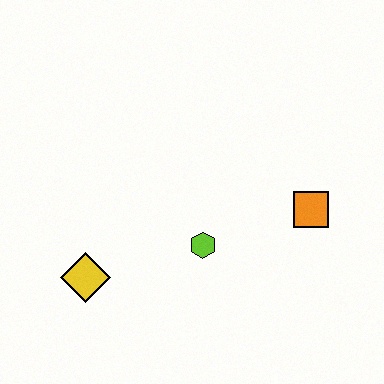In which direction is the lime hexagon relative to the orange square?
The lime hexagon is to the left of the orange square.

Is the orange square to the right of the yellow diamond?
Yes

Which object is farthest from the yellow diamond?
The orange square is farthest from the yellow diamond.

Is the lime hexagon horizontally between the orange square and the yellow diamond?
Yes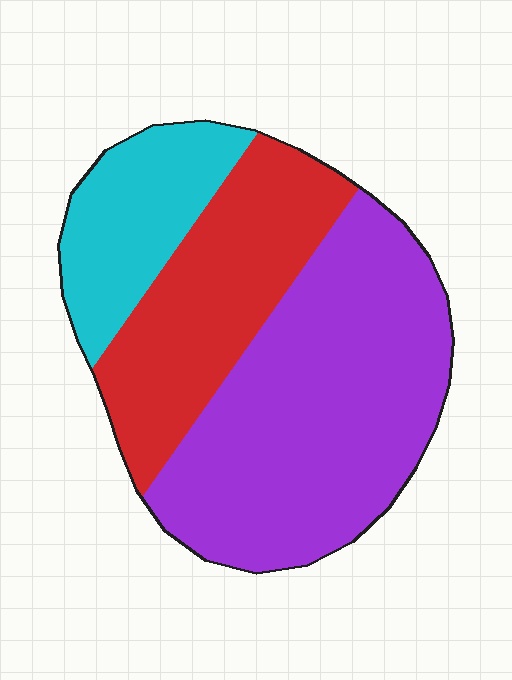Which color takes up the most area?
Purple, at roughly 50%.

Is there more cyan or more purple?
Purple.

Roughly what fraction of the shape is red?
Red takes up between a quarter and a half of the shape.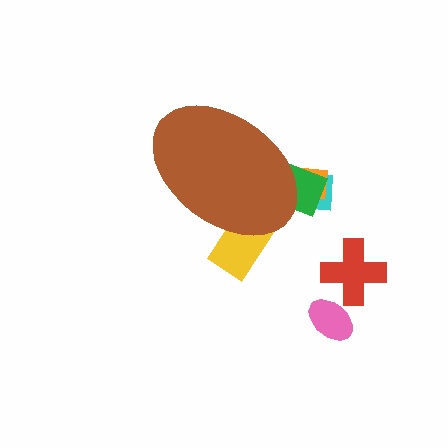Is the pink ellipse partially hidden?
No, the pink ellipse is fully visible.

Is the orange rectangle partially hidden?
Yes, the orange rectangle is partially hidden behind the brown ellipse.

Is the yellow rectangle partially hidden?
Yes, the yellow rectangle is partially hidden behind the brown ellipse.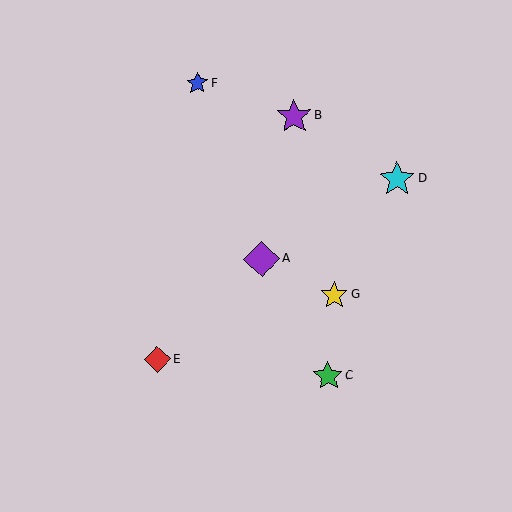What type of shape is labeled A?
Shape A is a purple diamond.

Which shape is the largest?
The purple diamond (labeled A) is the largest.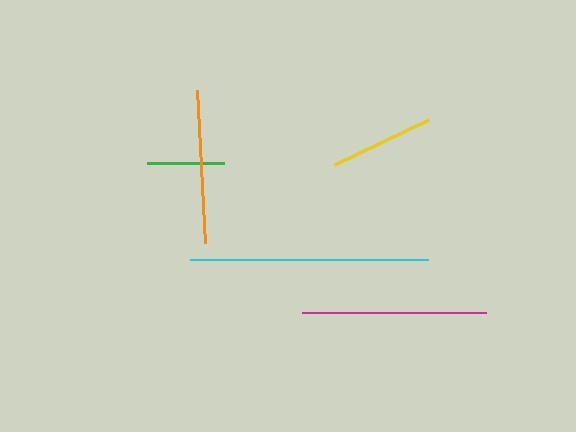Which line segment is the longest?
The cyan line is the longest at approximately 239 pixels.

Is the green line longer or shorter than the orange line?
The orange line is longer than the green line.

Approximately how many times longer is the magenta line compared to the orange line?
The magenta line is approximately 1.2 times the length of the orange line.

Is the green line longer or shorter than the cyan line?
The cyan line is longer than the green line.